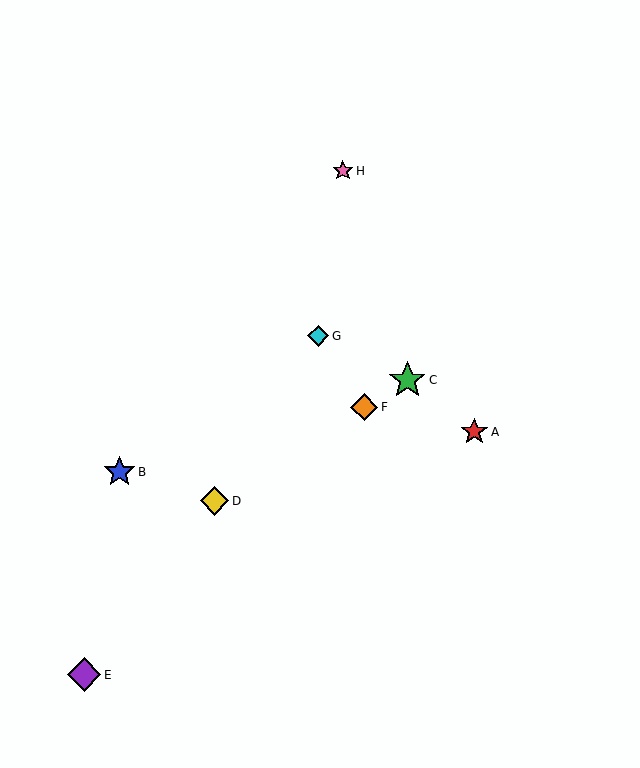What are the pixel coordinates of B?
Object B is at (120, 472).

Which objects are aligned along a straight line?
Objects C, D, F are aligned along a straight line.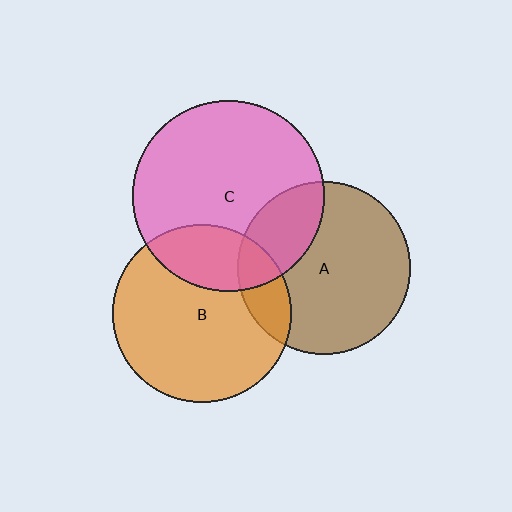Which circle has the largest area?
Circle C (pink).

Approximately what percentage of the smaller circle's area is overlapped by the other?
Approximately 15%.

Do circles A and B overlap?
Yes.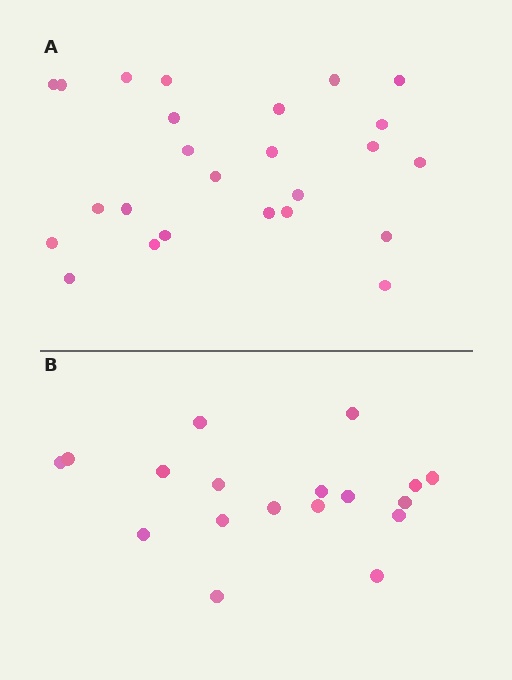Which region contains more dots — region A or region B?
Region A (the top region) has more dots.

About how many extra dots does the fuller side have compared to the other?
Region A has roughly 8 or so more dots than region B.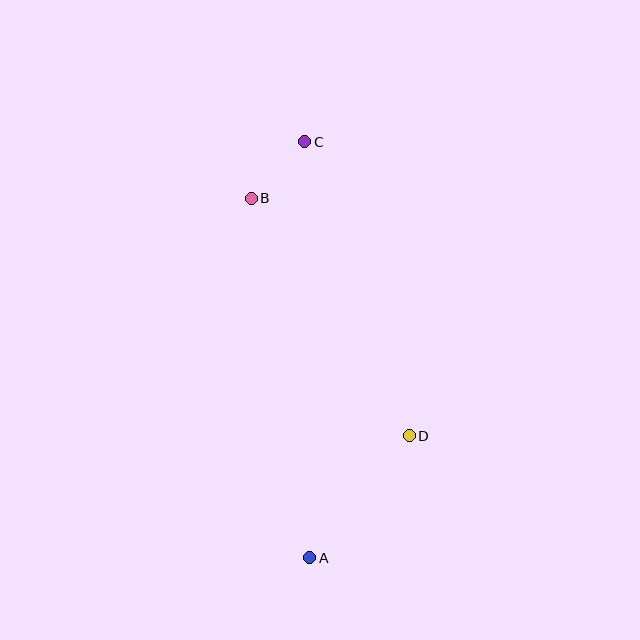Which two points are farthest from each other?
Points A and C are farthest from each other.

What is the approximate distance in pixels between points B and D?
The distance between B and D is approximately 285 pixels.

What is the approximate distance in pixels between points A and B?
The distance between A and B is approximately 364 pixels.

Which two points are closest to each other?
Points B and C are closest to each other.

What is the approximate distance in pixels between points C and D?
The distance between C and D is approximately 312 pixels.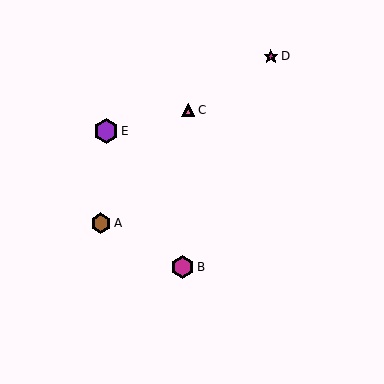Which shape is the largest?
The purple hexagon (labeled E) is the largest.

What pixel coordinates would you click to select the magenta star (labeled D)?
Click at (271, 56) to select the magenta star D.